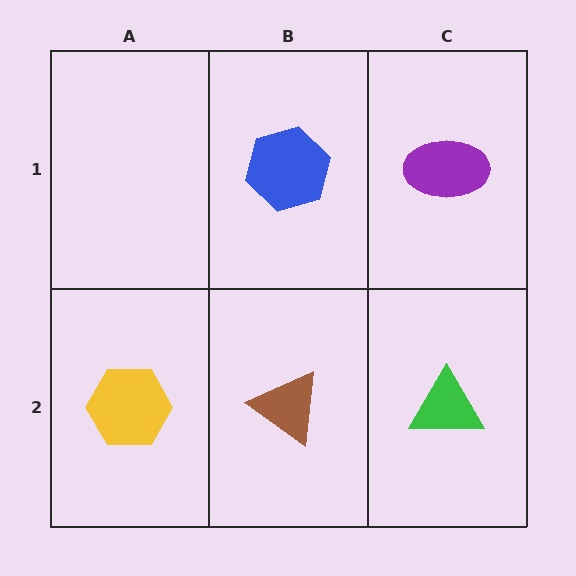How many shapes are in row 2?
3 shapes.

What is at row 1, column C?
A purple ellipse.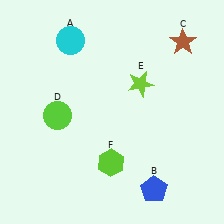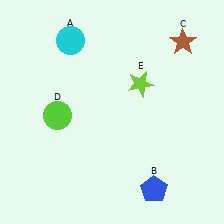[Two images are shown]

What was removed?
The lime hexagon (F) was removed in Image 2.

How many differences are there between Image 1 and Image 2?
There is 1 difference between the two images.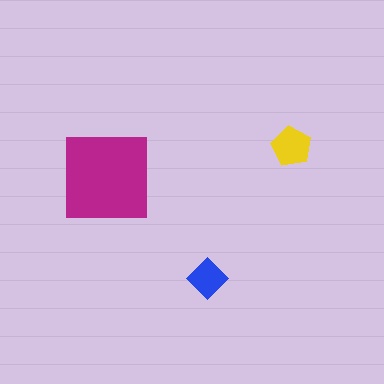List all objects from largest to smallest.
The magenta square, the yellow pentagon, the blue diamond.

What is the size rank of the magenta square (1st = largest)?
1st.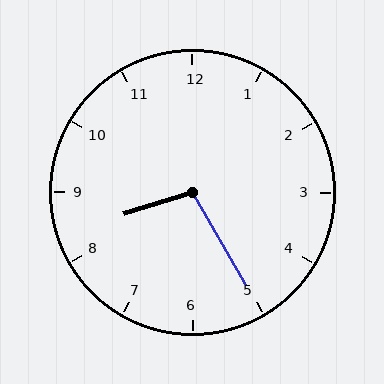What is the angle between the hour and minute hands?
Approximately 102 degrees.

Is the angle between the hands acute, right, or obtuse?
It is obtuse.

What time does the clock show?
8:25.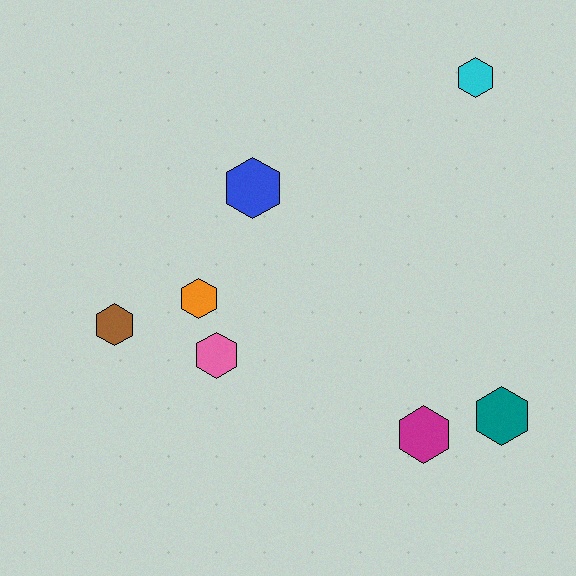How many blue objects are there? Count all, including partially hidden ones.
There is 1 blue object.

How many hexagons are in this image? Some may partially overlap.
There are 7 hexagons.